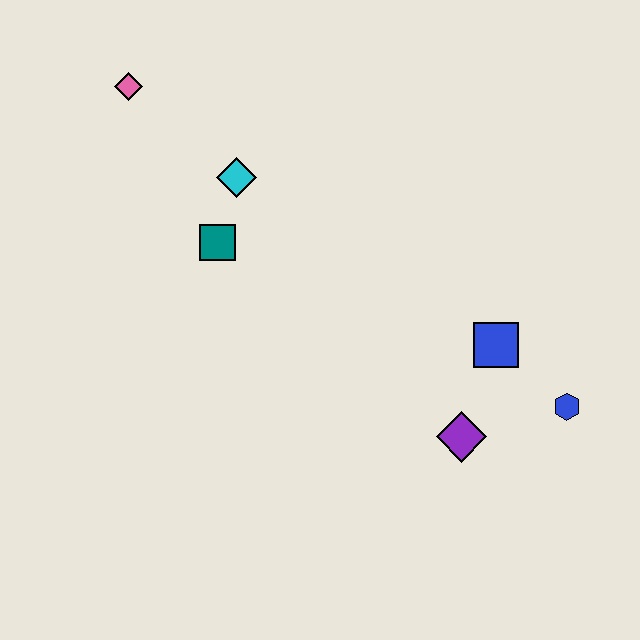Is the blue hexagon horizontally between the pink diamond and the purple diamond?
No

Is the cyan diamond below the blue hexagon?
No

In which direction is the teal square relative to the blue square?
The teal square is to the left of the blue square.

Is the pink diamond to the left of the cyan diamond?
Yes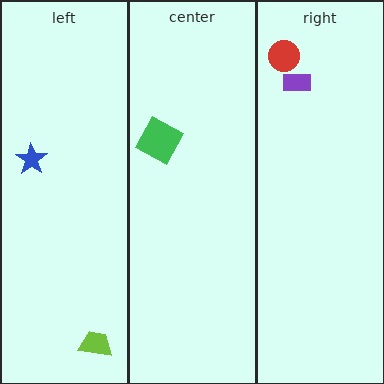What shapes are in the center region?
The green square.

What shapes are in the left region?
The blue star, the lime trapezoid.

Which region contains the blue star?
The left region.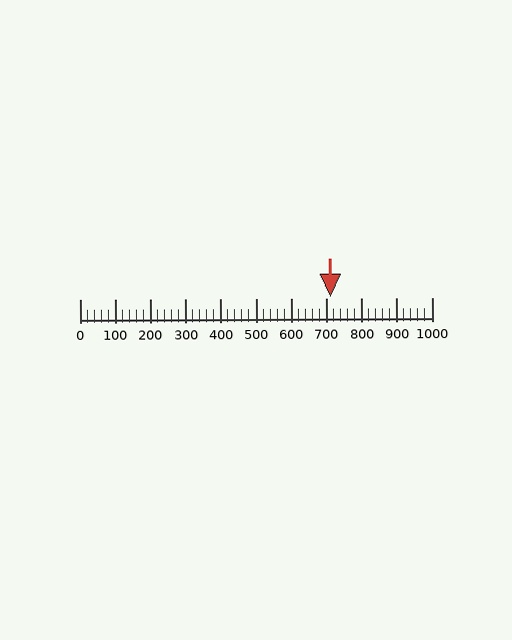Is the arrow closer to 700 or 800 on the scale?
The arrow is closer to 700.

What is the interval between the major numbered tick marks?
The major tick marks are spaced 100 units apart.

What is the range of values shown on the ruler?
The ruler shows values from 0 to 1000.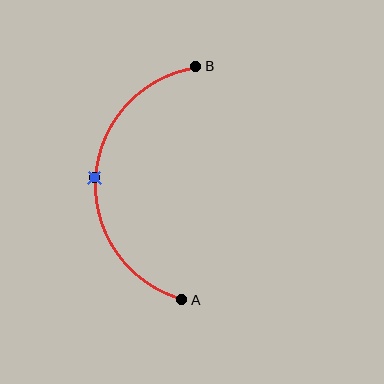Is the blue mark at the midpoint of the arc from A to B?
Yes. The blue mark lies on the arc at equal arc-length from both A and B — it is the arc midpoint.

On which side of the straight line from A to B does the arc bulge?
The arc bulges to the left of the straight line connecting A and B.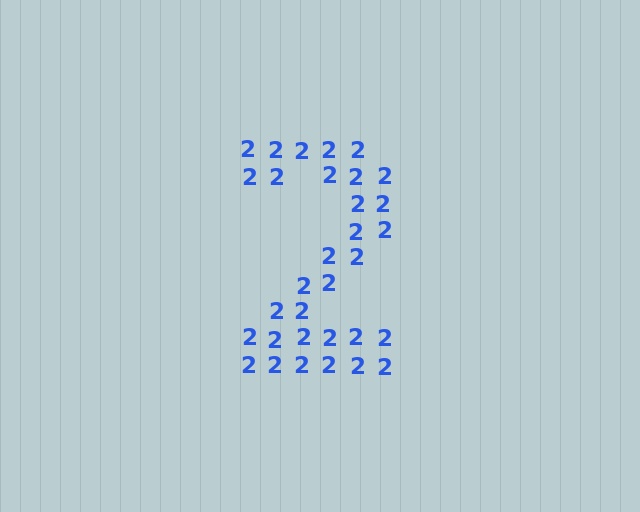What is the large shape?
The large shape is the digit 2.